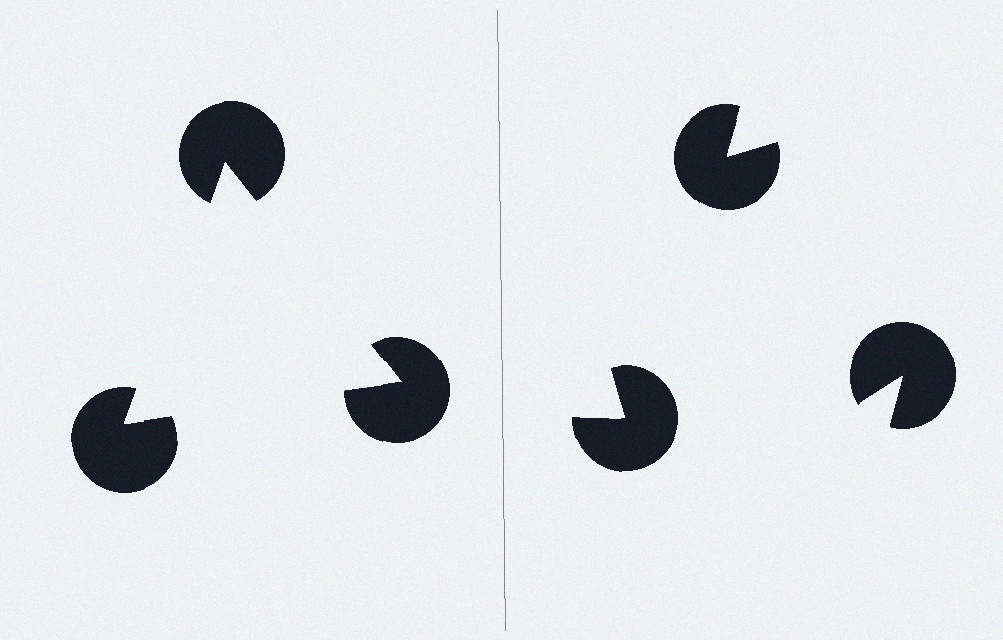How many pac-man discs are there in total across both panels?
6 — 3 on each side.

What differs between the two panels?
The pac-man discs are positioned identically on both sides; only the wedge orientations differ. On the left they align to a triangle; on the right they are misaligned.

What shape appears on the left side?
An illusory triangle.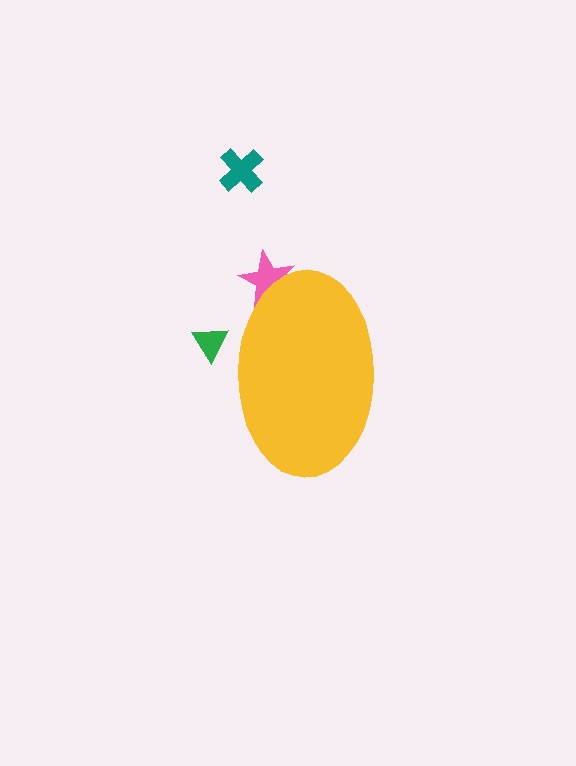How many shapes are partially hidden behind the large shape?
2 shapes are partially hidden.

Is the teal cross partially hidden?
No, the teal cross is fully visible.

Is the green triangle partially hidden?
Yes, the green triangle is partially hidden behind the yellow ellipse.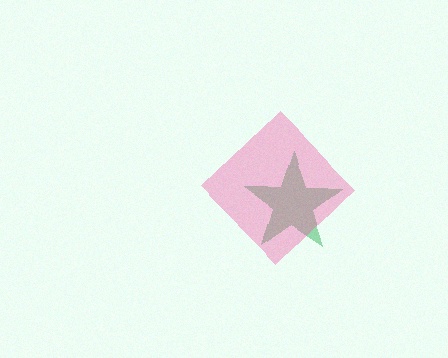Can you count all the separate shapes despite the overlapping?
Yes, there are 2 separate shapes.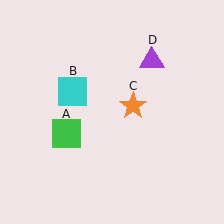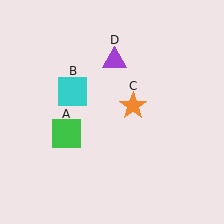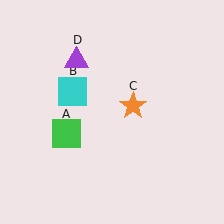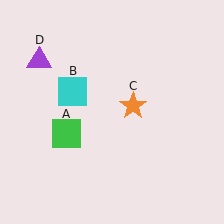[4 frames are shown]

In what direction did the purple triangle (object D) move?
The purple triangle (object D) moved left.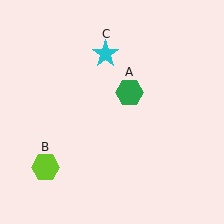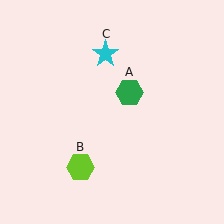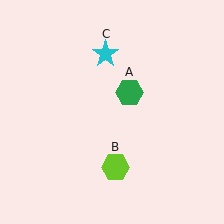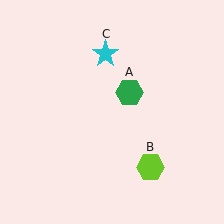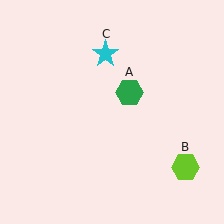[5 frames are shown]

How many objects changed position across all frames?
1 object changed position: lime hexagon (object B).